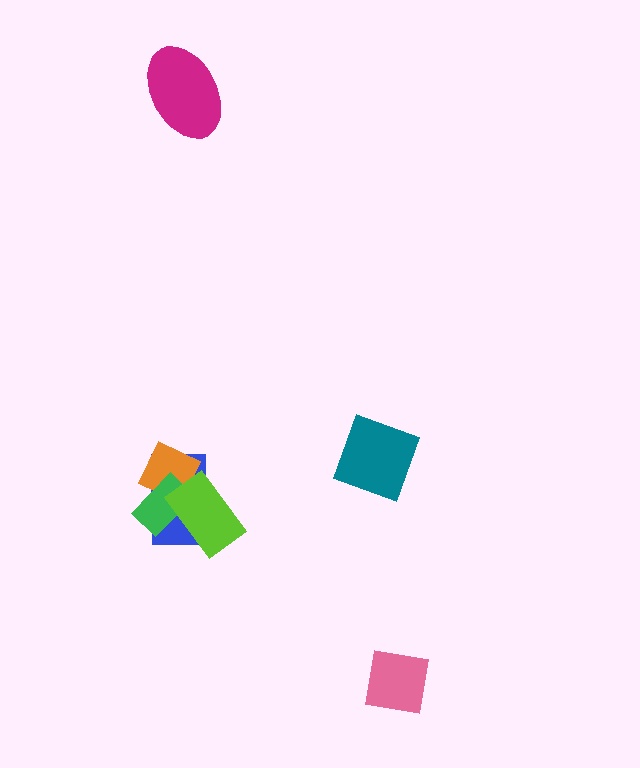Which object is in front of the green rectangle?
The lime rectangle is in front of the green rectangle.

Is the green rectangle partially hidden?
Yes, it is partially covered by another shape.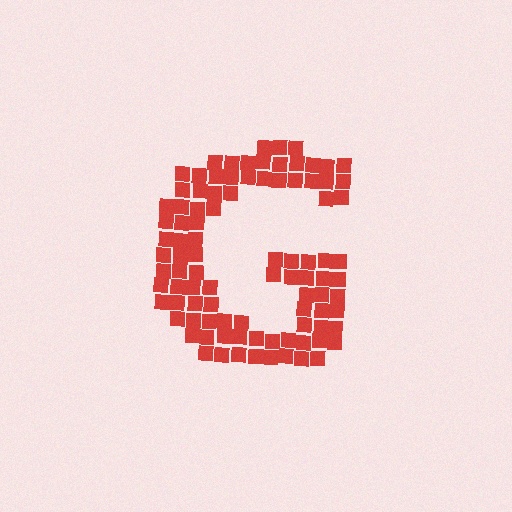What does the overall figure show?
The overall figure shows the letter G.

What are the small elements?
The small elements are squares.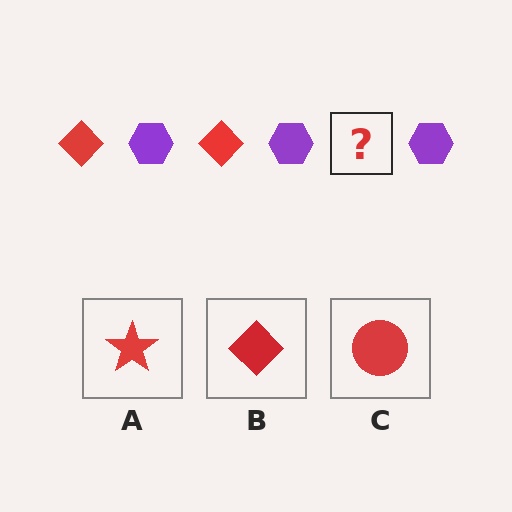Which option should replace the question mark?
Option B.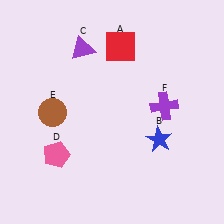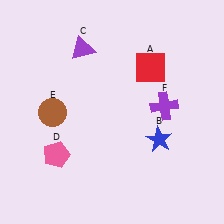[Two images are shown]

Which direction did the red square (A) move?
The red square (A) moved right.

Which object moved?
The red square (A) moved right.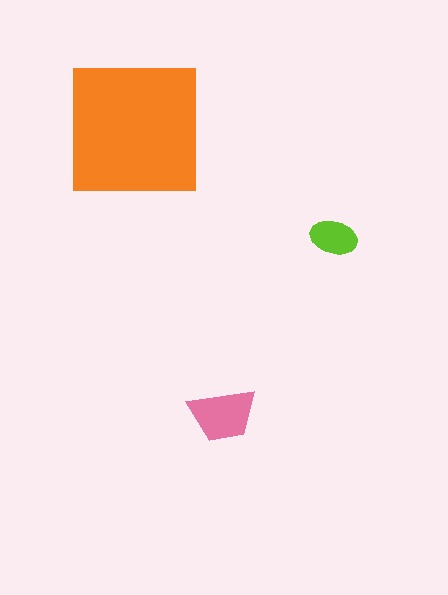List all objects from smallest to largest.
The lime ellipse, the pink trapezoid, the orange square.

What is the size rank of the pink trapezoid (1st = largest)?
2nd.